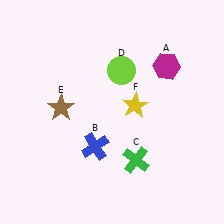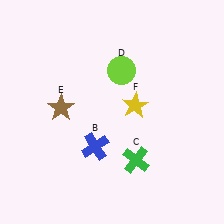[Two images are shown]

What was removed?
The magenta hexagon (A) was removed in Image 2.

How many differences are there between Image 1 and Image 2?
There is 1 difference between the two images.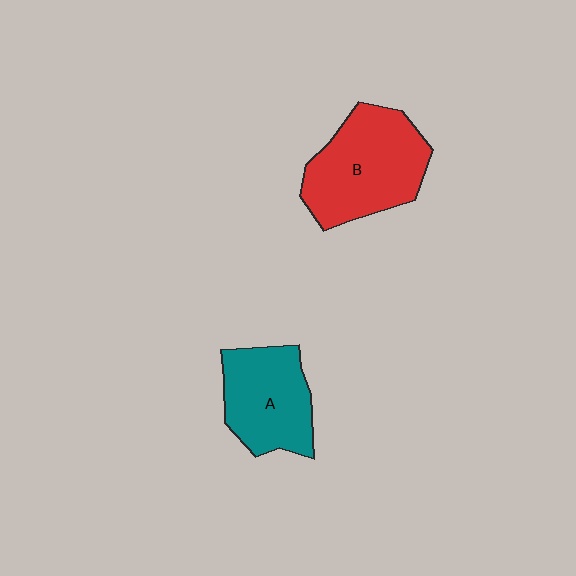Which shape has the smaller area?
Shape A (teal).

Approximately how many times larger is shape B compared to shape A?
Approximately 1.3 times.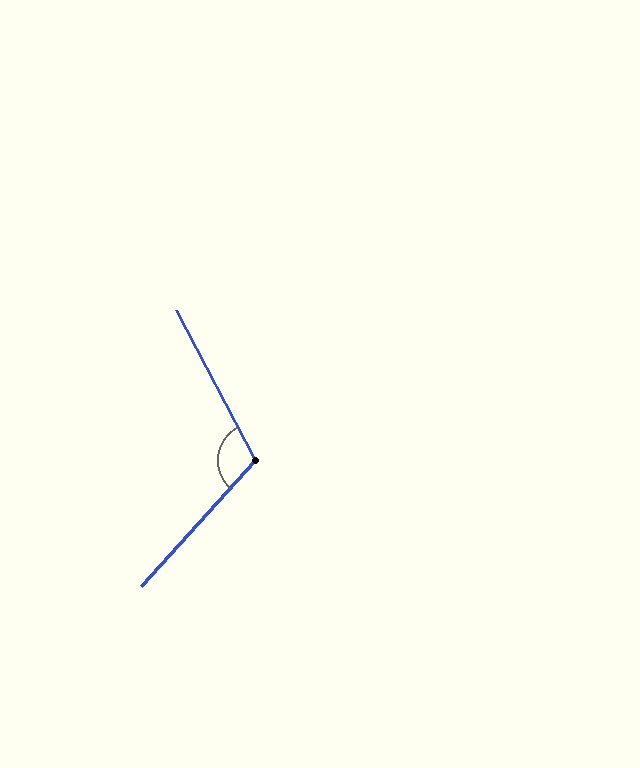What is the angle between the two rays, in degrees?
Approximately 110 degrees.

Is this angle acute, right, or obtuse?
It is obtuse.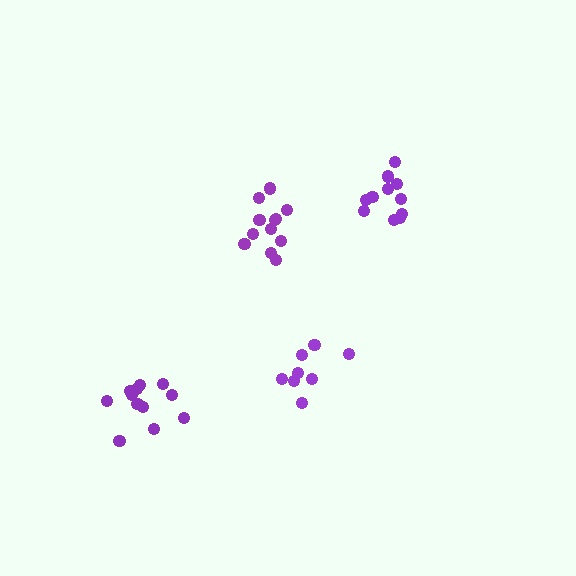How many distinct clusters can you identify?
There are 4 distinct clusters.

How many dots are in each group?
Group 1: 8 dots, Group 2: 12 dots, Group 3: 12 dots, Group 4: 11 dots (43 total).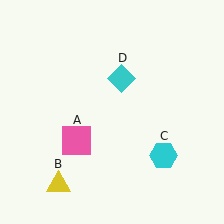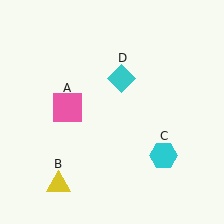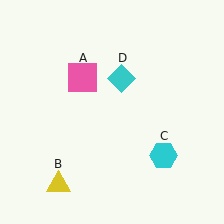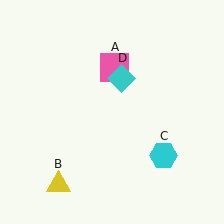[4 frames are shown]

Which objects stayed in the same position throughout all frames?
Yellow triangle (object B) and cyan hexagon (object C) and cyan diamond (object D) remained stationary.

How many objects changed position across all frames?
1 object changed position: pink square (object A).